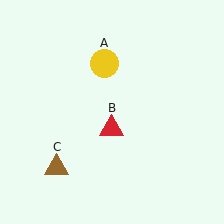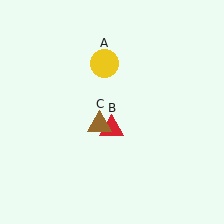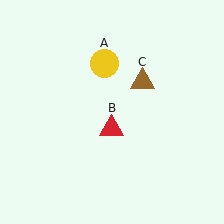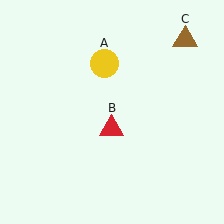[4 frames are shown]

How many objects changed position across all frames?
1 object changed position: brown triangle (object C).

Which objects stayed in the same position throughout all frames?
Yellow circle (object A) and red triangle (object B) remained stationary.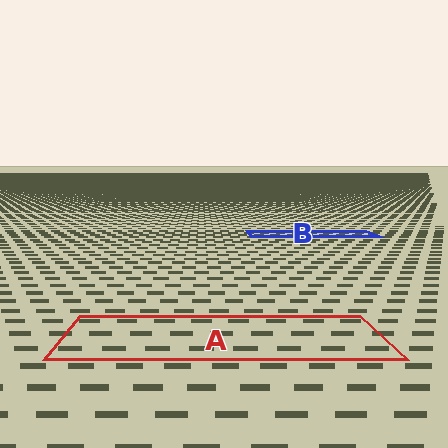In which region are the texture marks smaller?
The texture marks are smaller in region B, because it is farther away.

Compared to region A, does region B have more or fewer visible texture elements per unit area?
Region B has more texture elements per unit area — they are packed more densely because it is farther away.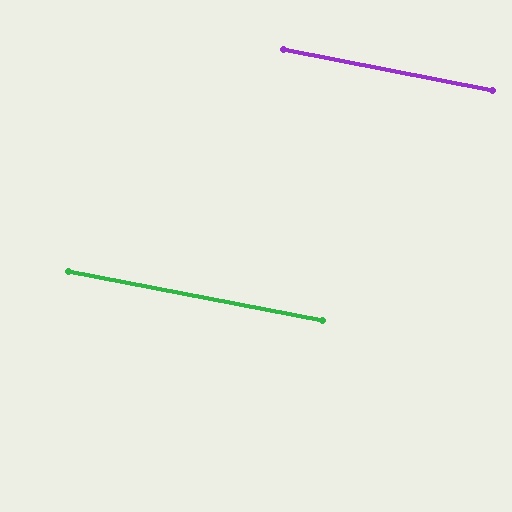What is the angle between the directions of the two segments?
Approximately 0 degrees.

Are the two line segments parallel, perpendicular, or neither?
Parallel — their directions differ by only 0.1°.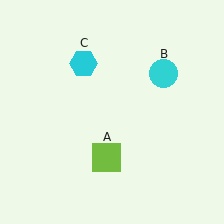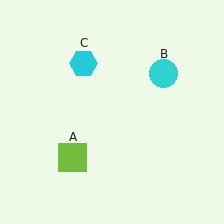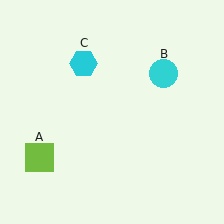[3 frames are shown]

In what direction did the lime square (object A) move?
The lime square (object A) moved left.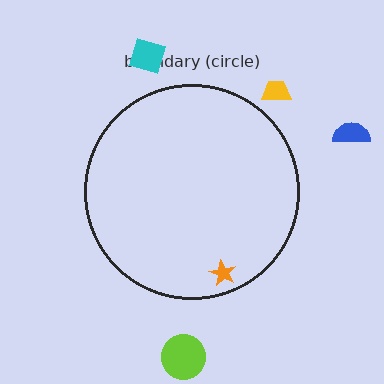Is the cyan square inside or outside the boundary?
Outside.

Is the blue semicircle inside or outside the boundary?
Outside.